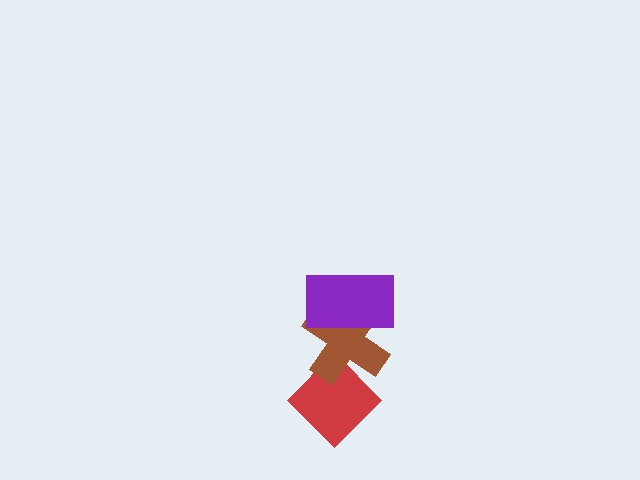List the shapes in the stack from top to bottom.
From top to bottom: the purple rectangle, the brown cross, the red diamond.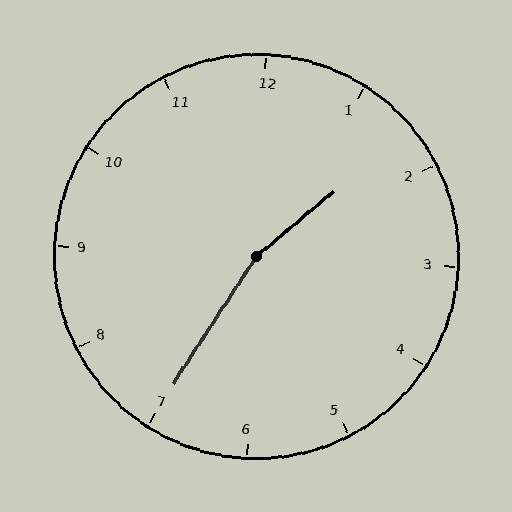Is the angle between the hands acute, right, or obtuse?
It is obtuse.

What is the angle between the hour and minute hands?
Approximately 162 degrees.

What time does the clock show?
1:35.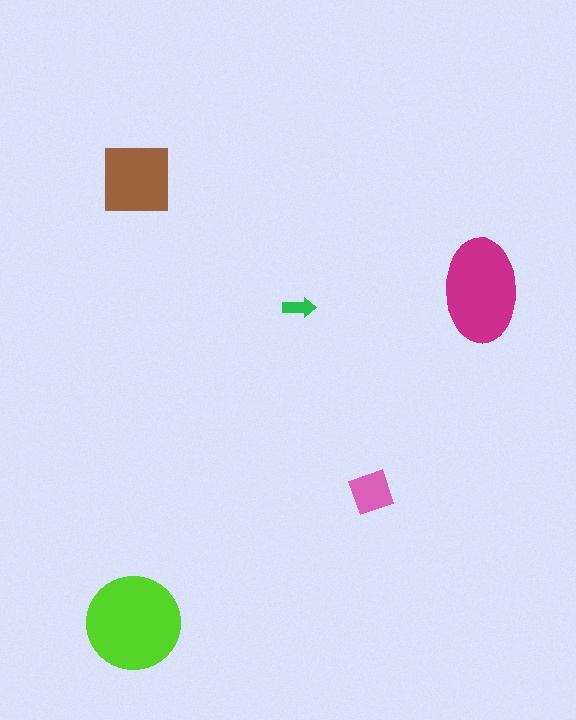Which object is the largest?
The lime circle.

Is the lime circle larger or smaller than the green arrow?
Larger.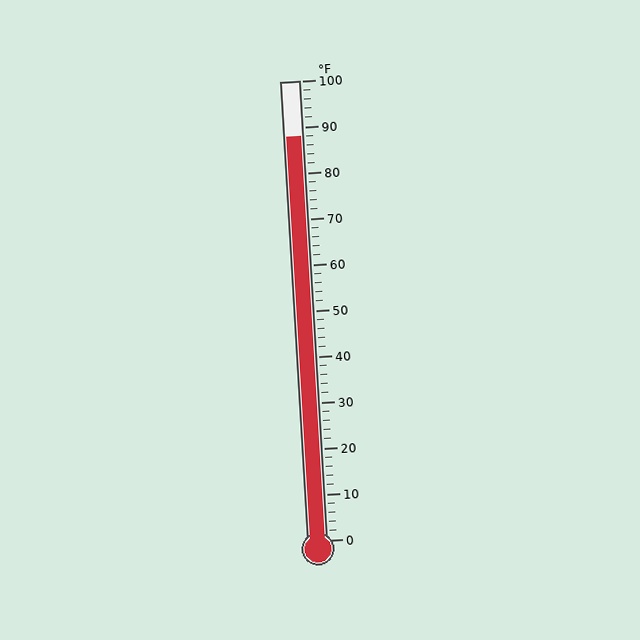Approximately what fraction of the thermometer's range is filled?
The thermometer is filled to approximately 90% of its range.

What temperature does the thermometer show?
The thermometer shows approximately 88°F.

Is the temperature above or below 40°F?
The temperature is above 40°F.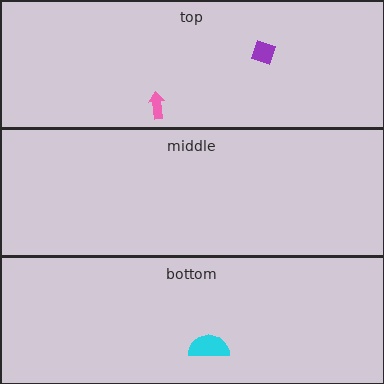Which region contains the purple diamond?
The top region.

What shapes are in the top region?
The pink arrow, the purple diamond.